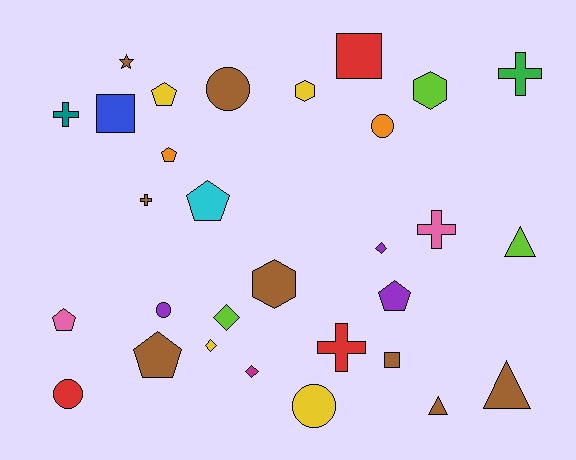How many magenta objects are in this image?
There is 1 magenta object.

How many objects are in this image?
There are 30 objects.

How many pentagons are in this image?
There are 6 pentagons.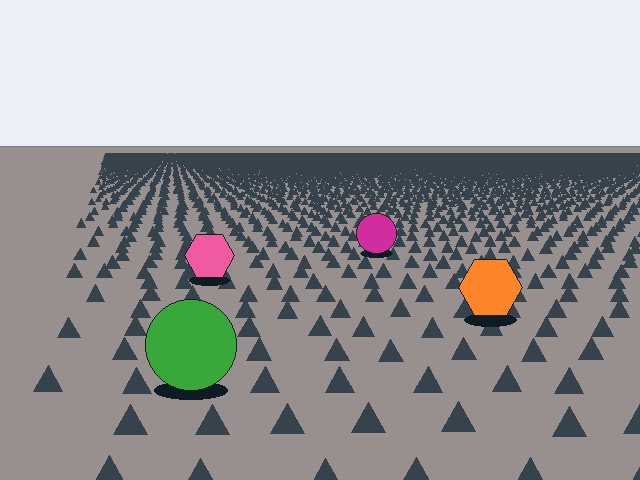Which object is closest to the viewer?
The green circle is closest. The texture marks near it are larger and more spread out.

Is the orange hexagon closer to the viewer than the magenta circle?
Yes. The orange hexagon is closer — you can tell from the texture gradient: the ground texture is coarser near it.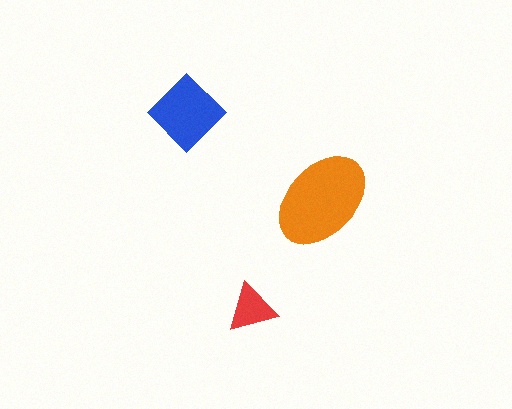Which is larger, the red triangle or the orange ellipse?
The orange ellipse.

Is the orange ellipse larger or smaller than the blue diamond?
Larger.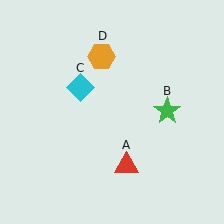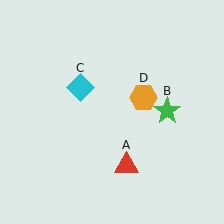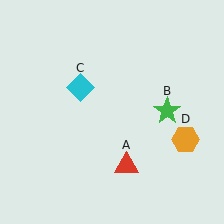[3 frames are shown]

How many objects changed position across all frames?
1 object changed position: orange hexagon (object D).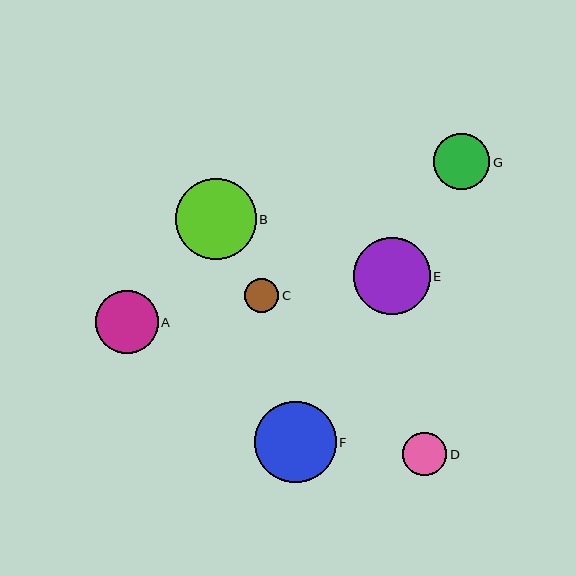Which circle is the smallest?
Circle C is the smallest with a size of approximately 34 pixels.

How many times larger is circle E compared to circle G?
Circle E is approximately 1.4 times the size of circle G.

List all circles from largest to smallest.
From largest to smallest: F, B, E, A, G, D, C.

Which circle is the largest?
Circle F is the largest with a size of approximately 82 pixels.